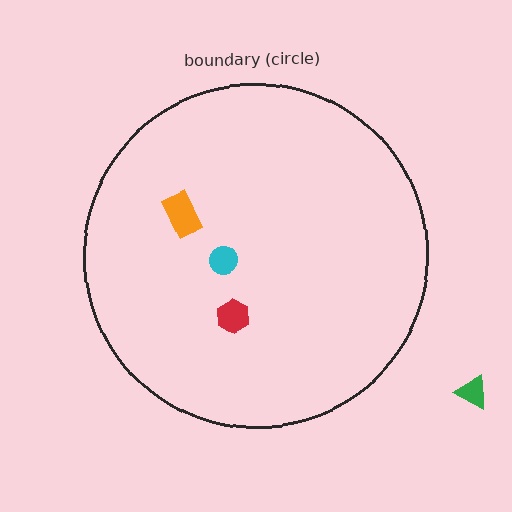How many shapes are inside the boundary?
3 inside, 1 outside.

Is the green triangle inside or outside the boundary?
Outside.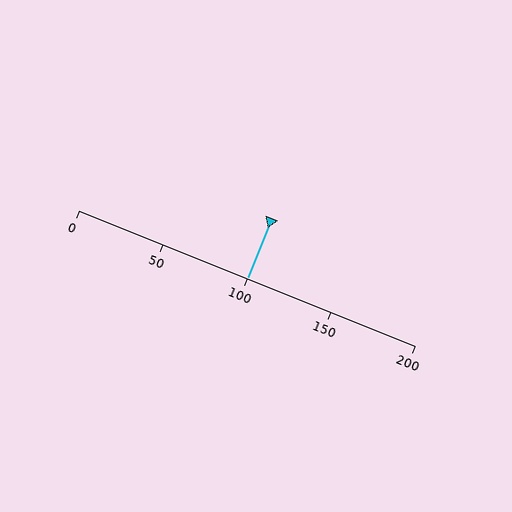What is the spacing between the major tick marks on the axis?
The major ticks are spaced 50 apart.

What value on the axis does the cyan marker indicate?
The marker indicates approximately 100.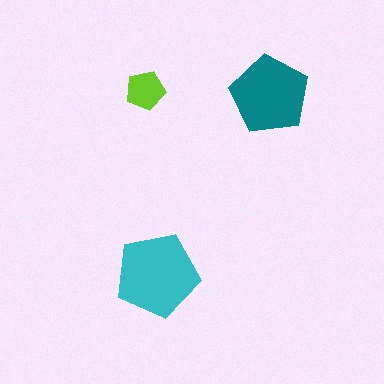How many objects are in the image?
There are 3 objects in the image.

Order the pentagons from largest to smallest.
the cyan one, the teal one, the lime one.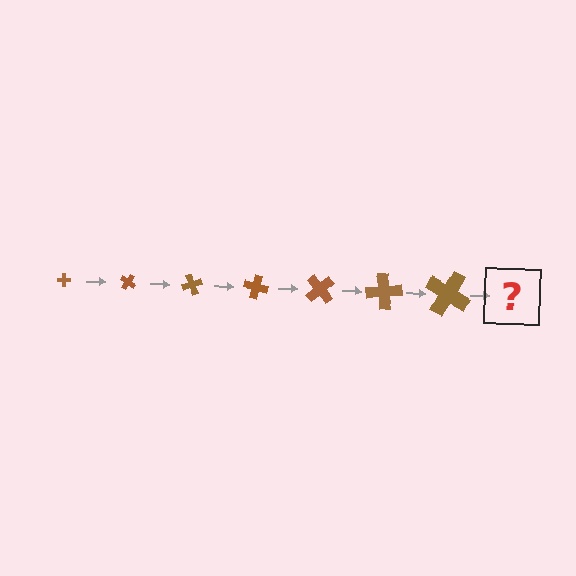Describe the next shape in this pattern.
It should be a cross, larger than the previous one and rotated 245 degrees from the start.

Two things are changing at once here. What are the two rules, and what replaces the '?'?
The two rules are that the cross grows larger each step and it rotates 35 degrees each step. The '?' should be a cross, larger than the previous one and rotated 245 degrees from the start.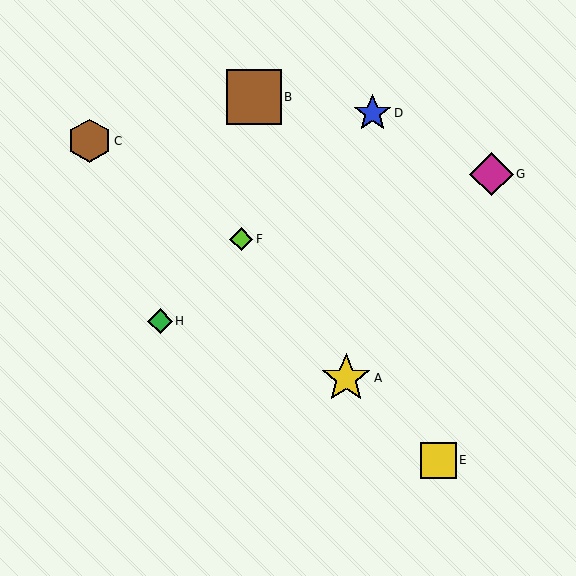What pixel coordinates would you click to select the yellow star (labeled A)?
Click at (346, 378) to select the yellow star A.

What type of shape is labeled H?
Shape H is a green diamond.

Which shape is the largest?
The brown square (labeled B) is the largest.